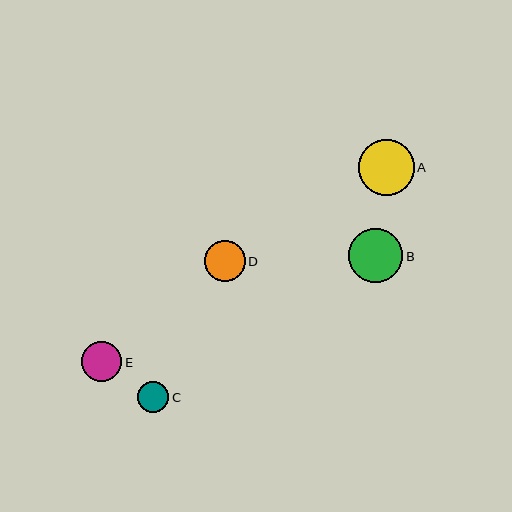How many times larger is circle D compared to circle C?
Circle D is approximately 1.3 times the size of circle C.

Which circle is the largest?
Circle A is the largest with a size of approximately 56 pixels.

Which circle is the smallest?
Circle C is the smallest with a size of approximately 32 pixels.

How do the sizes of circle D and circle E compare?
Circle D and circle E are approximately the same size.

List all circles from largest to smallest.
From largest to smallest: A, B, D, E, C.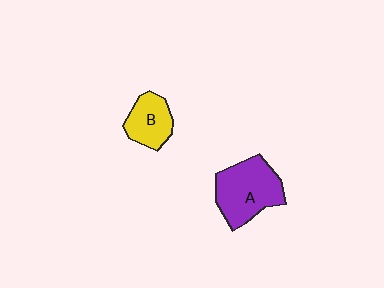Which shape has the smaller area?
Shape B (yellow).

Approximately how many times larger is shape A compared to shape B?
Approximately 1.7 times.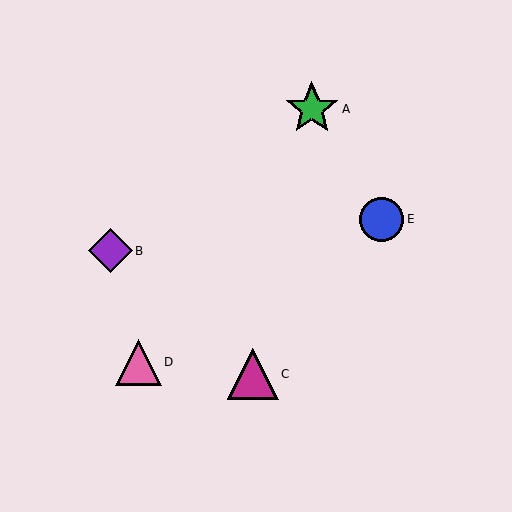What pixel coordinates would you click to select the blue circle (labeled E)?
Click at (382, 219) to select the blue circle E.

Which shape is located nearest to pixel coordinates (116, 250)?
The purple diamond (labeled B) at (111, 251) is nearest to that location.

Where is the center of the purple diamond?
The center of the purple diamond is at (111, 251).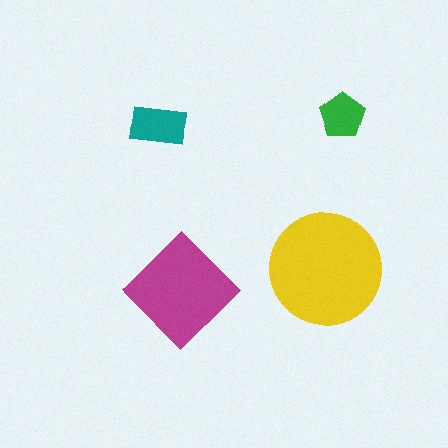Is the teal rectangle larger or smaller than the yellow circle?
Smaller.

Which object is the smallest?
The green pentagon.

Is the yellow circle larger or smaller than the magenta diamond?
Larger.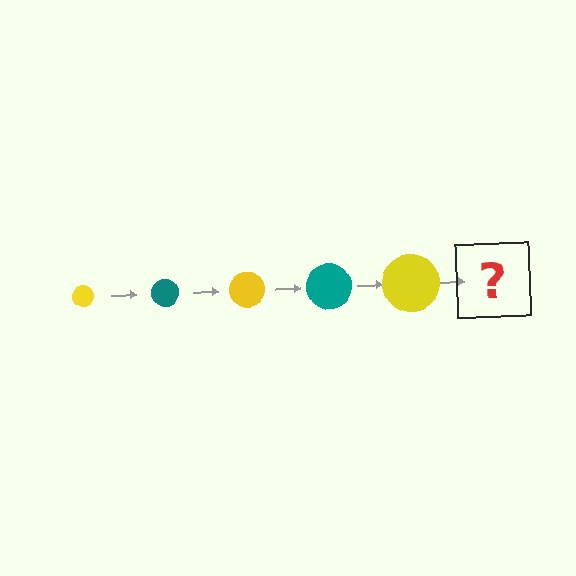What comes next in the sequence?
The next element should be a teal circle, larger than the previous one.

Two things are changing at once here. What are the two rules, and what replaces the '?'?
The two rules are that the circle grows larger each step and the color cycles through yellow and teal. The '?' should be a teal circle, larger than the previous one.